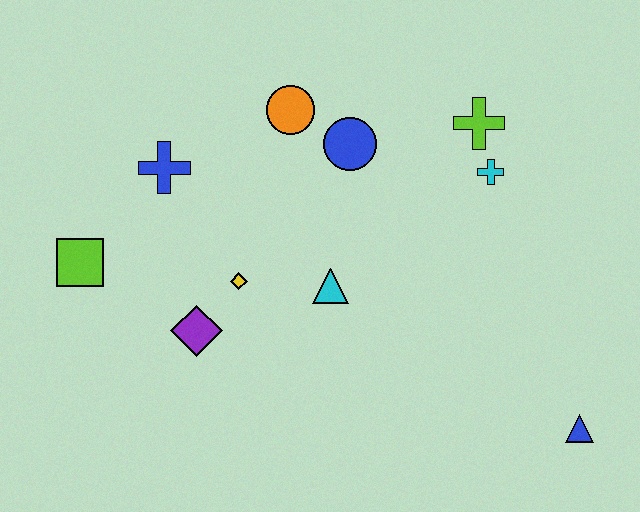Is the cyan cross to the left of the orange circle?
No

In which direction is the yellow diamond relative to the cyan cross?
The yellow diamond is to the left of the cyan cross.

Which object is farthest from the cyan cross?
The lime square is farthest from the cyan cross.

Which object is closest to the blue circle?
The orange circle is closest to the blue circle.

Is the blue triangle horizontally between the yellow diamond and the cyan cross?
No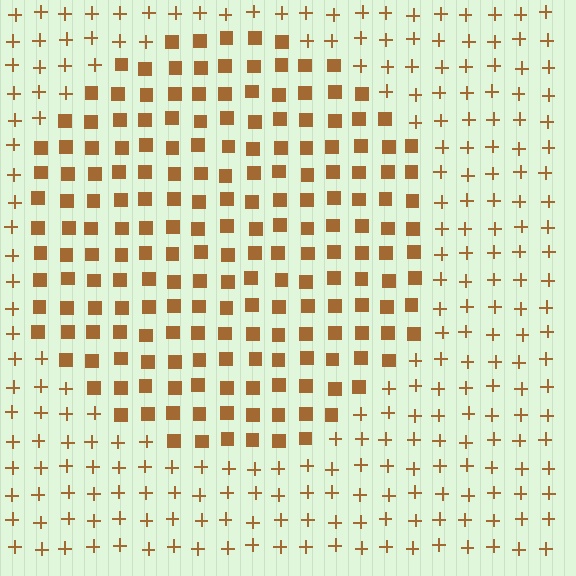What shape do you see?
I see a circle.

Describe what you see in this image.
The image is filled with small brown elements arranged in a uniform grid. A circle-shaped region contains squares, while the surrounding area contains plus signs. The boundary is defined purely by the change in element shape.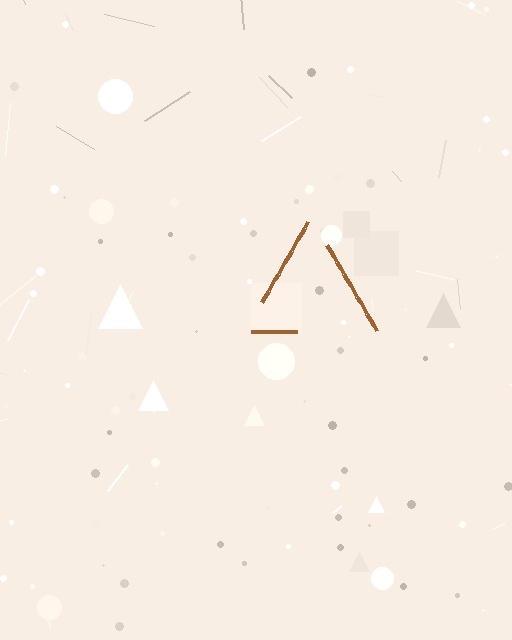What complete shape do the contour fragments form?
The contour fragments form a triangle.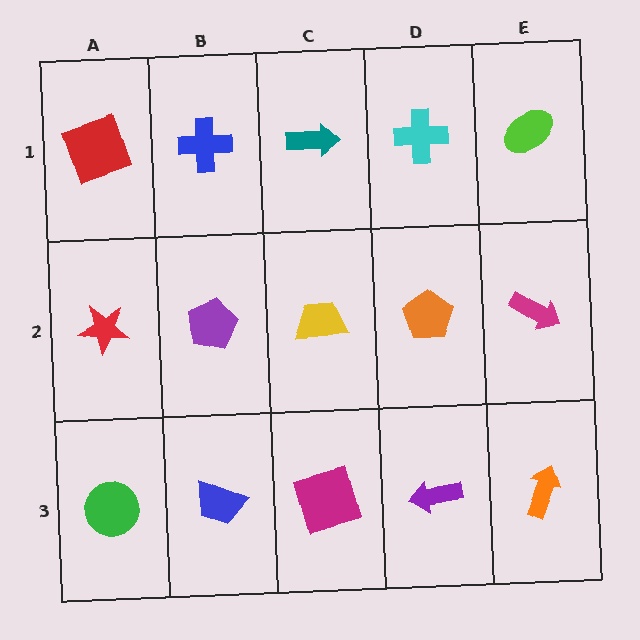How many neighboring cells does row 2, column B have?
4.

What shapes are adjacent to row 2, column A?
A red square (row 1, column A), a green circle (row 3, column A), a purple pentagon (row 2, column B).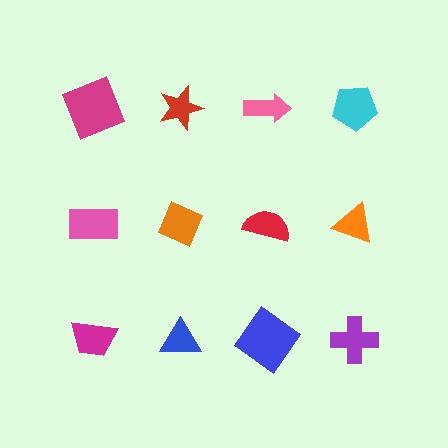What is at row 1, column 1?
A magenta square.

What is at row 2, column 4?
An orange triangle.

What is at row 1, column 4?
A cyan pentagon.